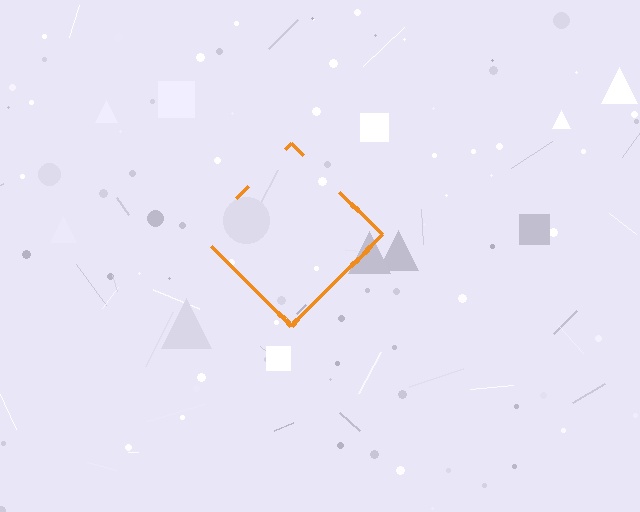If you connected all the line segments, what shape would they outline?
They would outline a diamond.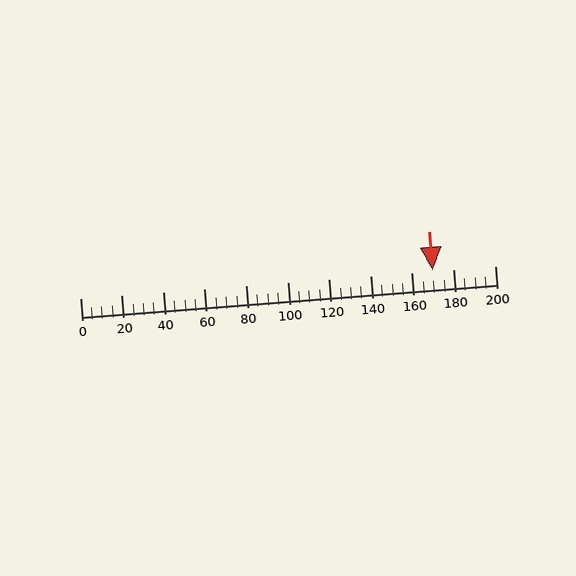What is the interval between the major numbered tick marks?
The major tick marks are spaced 20 units apart.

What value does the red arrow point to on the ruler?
The red arrow points to approximately 170.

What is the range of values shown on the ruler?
The ruler shows values from 0 to 200.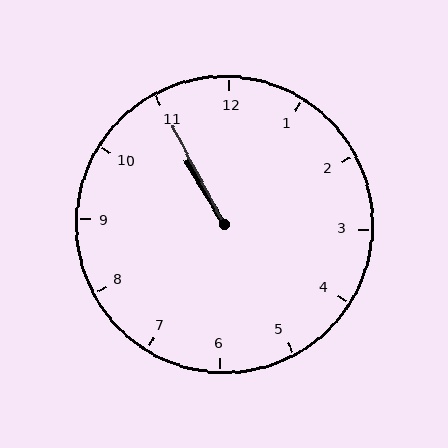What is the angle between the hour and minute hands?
Approximately 2 degrees.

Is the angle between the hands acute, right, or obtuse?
It is acute.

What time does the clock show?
10:55.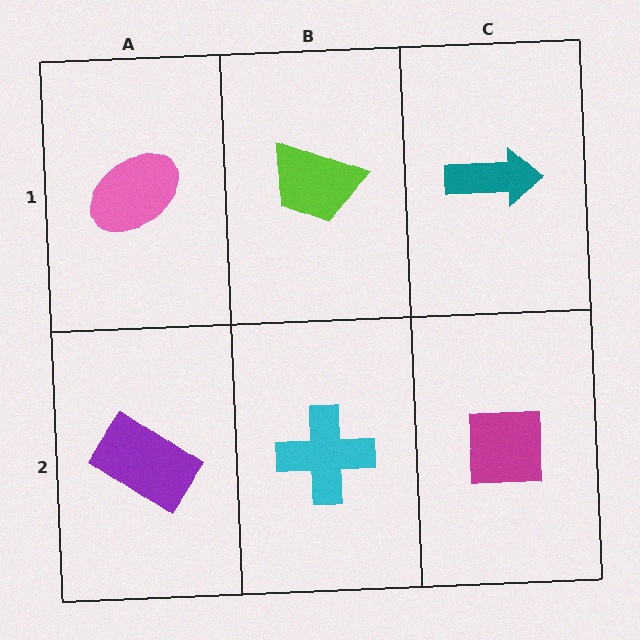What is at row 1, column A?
A pink ellipse.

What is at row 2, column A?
A purple rectangle.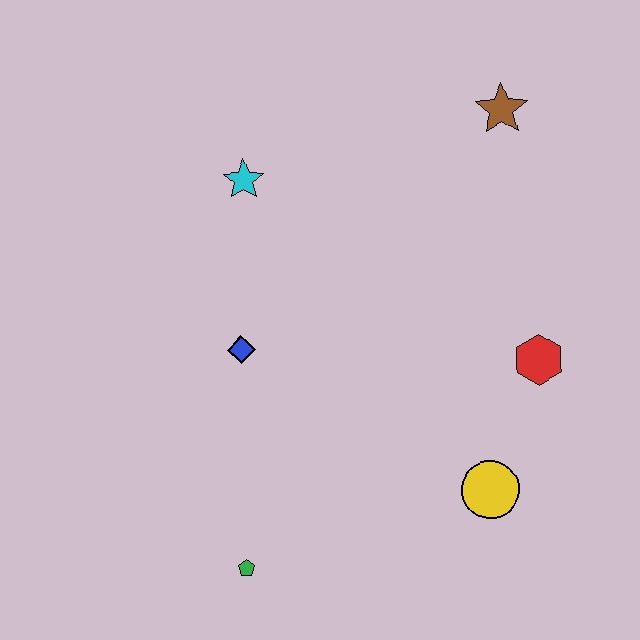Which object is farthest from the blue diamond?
The brown star is farthest from the blue diamond.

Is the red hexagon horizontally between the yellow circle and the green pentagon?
No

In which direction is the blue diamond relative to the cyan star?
The blue diamond is below the cyan star.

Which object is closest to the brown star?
The red hexagon is closest to the brown star.